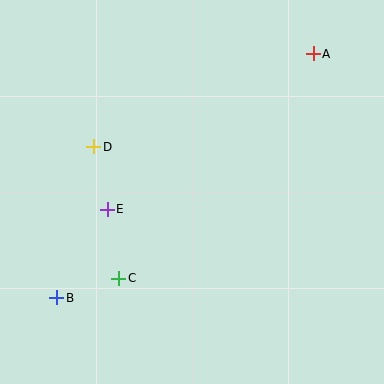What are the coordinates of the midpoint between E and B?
The midpoint between E and B is at (82, 253).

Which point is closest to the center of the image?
Point E at (107, 209) is closest to the center.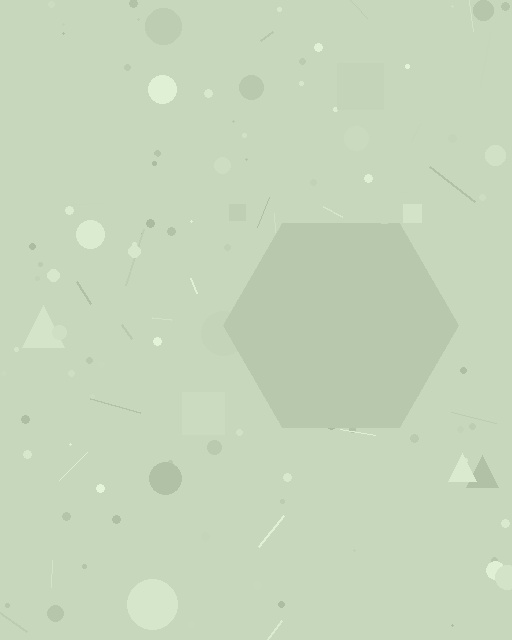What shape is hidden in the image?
A hexagon is hidden in the image.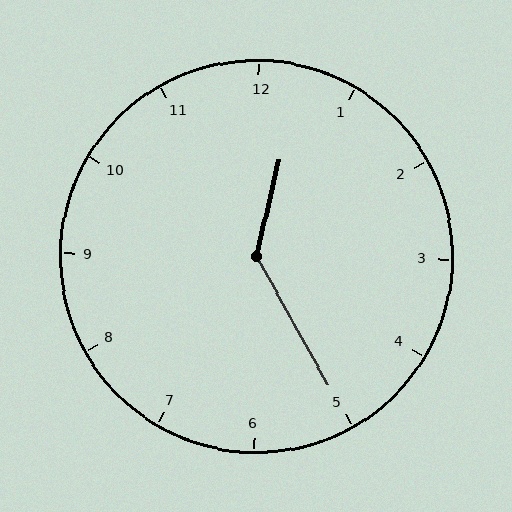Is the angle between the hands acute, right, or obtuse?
It is obtuse.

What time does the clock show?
12:25.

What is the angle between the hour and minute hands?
Approximately 138 degrees.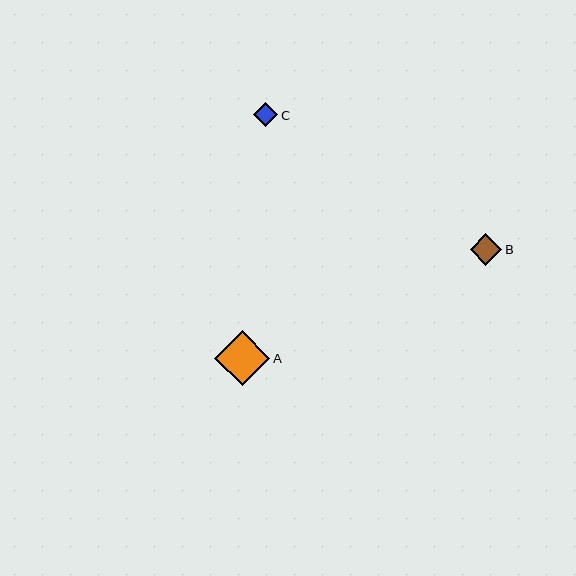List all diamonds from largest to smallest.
From largest to smallest: A, B, C.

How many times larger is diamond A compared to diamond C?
Diamond A is approximately 2.3 times the size of diamond C.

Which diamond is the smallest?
Diamond C is the smallest with a size of approximately 24 pixels.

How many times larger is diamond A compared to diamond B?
Diamond A is approximately 1.7 times the size of diamond B.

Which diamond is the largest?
Diamond A is the largest with a size of approximately 55 pixels.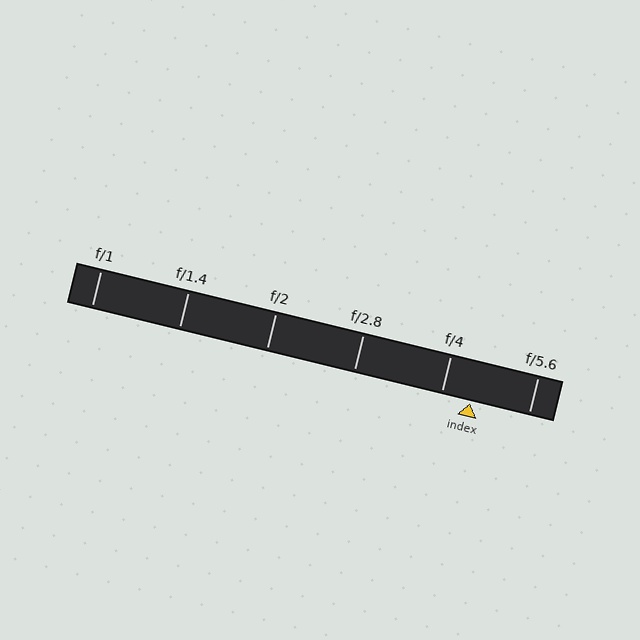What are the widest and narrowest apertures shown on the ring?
The widest aperture shown is f/1 and the narrowest is f/5.6.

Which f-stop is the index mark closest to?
The index mark is closest to f/4.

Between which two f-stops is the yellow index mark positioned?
The index mark is between f/4 and f/5.6.